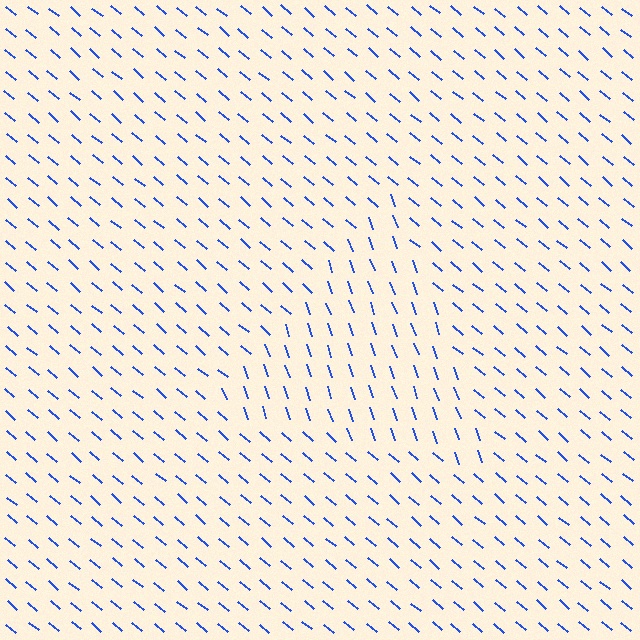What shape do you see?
I see a triangle.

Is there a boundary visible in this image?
Yes, there is a texture boundary formed by a change in line orientation.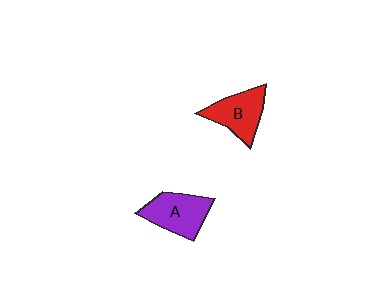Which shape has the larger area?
Shape A (purple).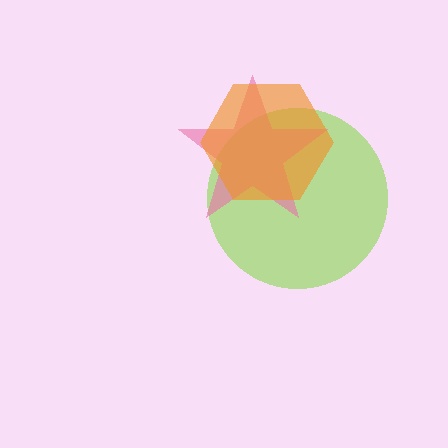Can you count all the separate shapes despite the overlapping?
Yes, there are 3 separate shapes.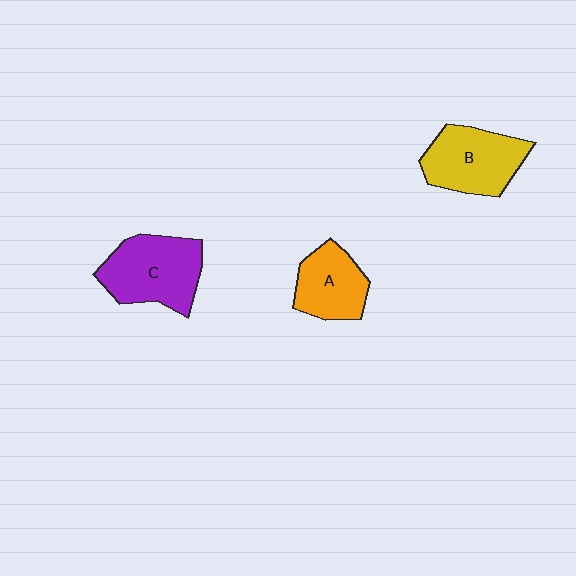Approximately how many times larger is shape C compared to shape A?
Approximately 1.4 times.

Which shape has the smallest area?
Shape A (orange).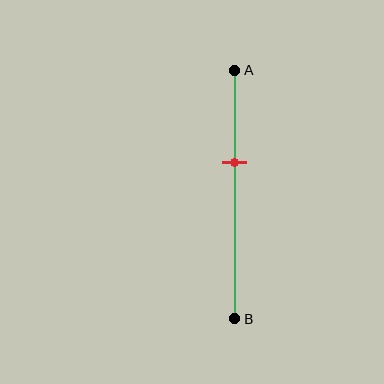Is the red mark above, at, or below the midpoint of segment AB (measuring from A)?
The red mark is above the midpoint of segment AB.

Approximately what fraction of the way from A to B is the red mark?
The red mark is approximately 35% of the way from A to B.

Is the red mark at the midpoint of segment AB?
No, the mark is at about 35% from A, not at the 50% midpoint.